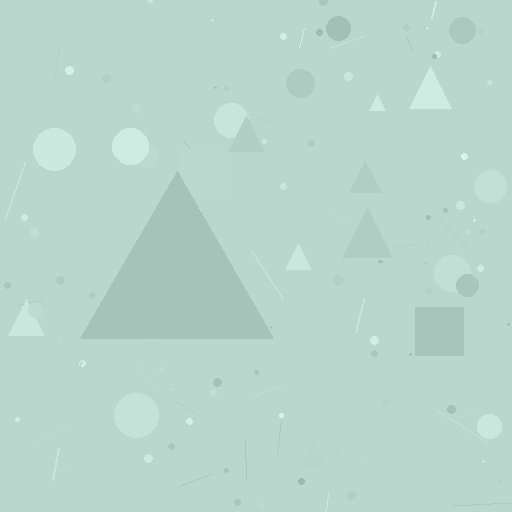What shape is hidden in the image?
A triangle is hidden in the image.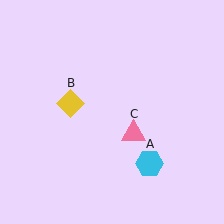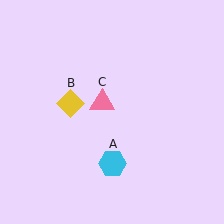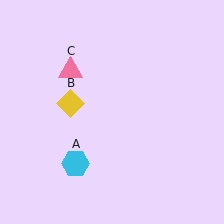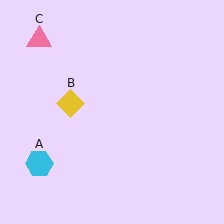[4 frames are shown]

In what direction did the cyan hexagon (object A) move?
The cyan hexagon (object A) moved left.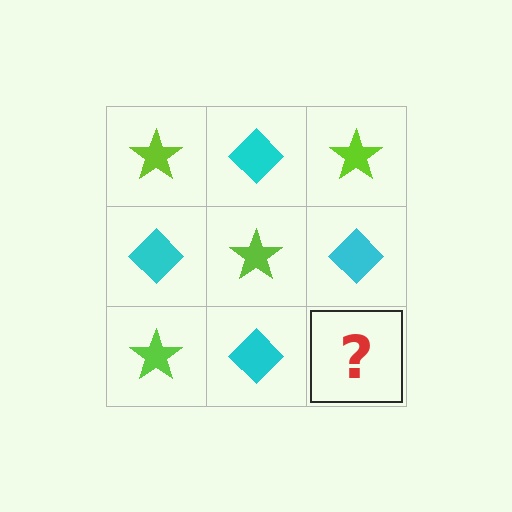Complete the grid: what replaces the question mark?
The question mark should be replaced with a lime star.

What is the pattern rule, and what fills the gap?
The rule is that it alternates lime star and cyan diamond in a checkerboard pattern. The gap should be filled with a lime star.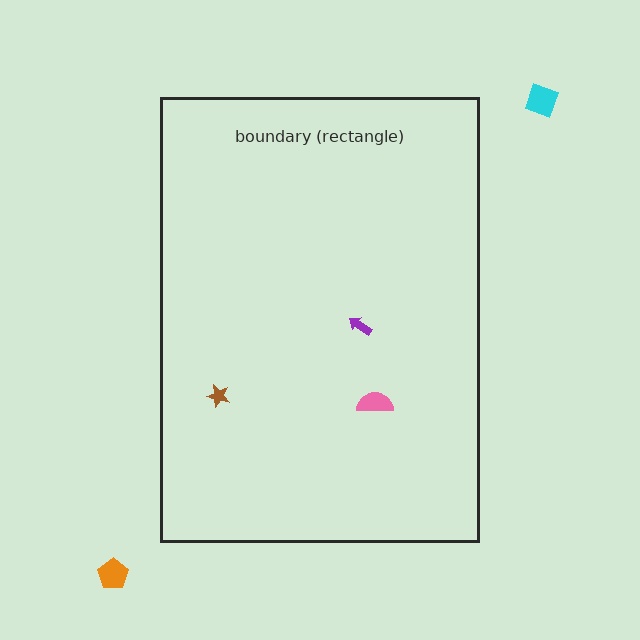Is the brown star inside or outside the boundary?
Inside.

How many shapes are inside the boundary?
3 inside, 2 outside.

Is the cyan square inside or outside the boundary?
Outside.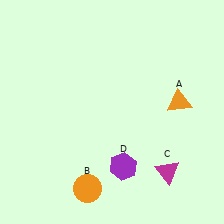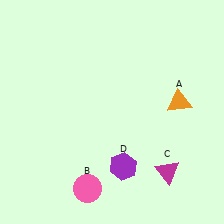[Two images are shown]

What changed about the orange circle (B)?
In Image 1, B is orange. In Image 2, it changed to pink.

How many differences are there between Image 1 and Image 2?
There is 1 difference between the two images.